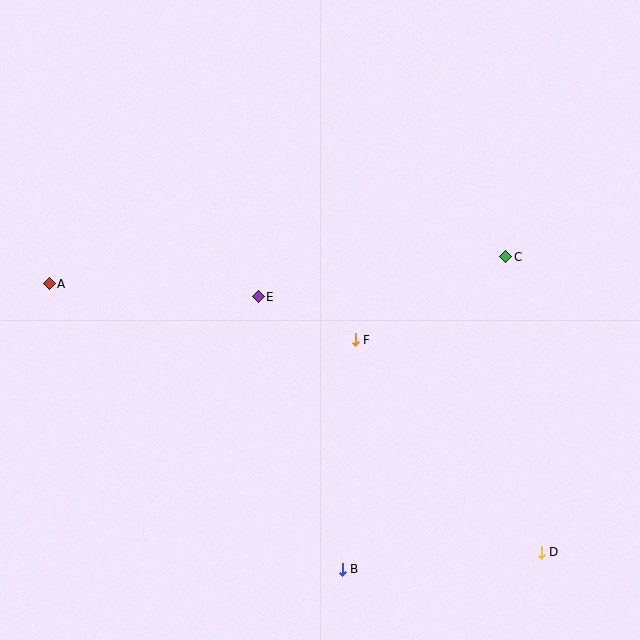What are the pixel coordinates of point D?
Point D is at (541, 552).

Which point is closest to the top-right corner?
Point C is closest to the top-right corner.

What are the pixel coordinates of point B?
Point B is at (342, 569).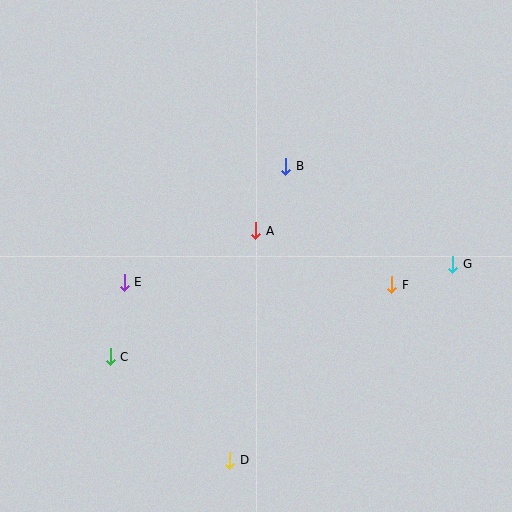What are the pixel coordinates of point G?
Point G is at (453, 265).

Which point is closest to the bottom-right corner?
Point G is closest to the bottom-right corner.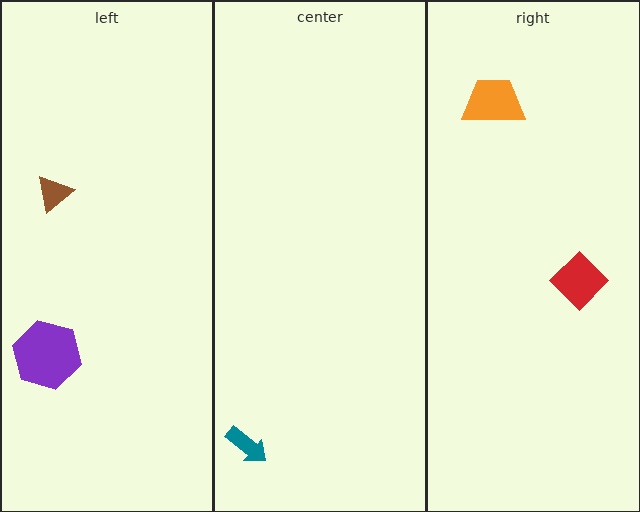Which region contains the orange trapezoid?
The right region.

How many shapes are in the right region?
2.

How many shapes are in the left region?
2.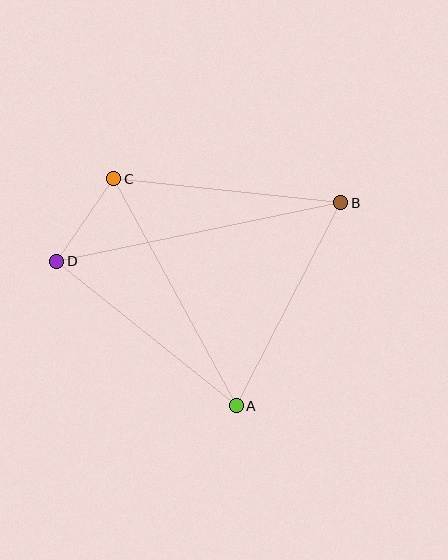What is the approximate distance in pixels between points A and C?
The distance between A and C is approximately 258 pixels.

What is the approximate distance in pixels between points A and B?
The distance between A and B is approximately 228 pixels.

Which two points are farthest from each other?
Points B and D are farthest from each other.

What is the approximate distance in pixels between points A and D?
The distance between A and D is approximately 230 pixels.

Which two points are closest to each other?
Points C and D are closest to each other.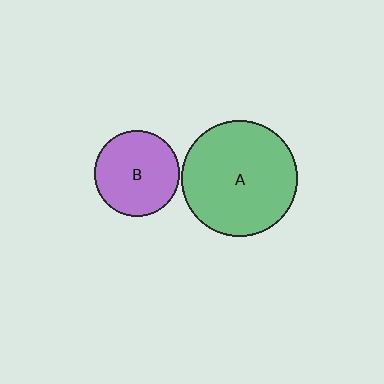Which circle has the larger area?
Circle A (green).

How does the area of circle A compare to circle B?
Approximately 1.9 times.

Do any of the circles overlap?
No, none of the circles overlap.